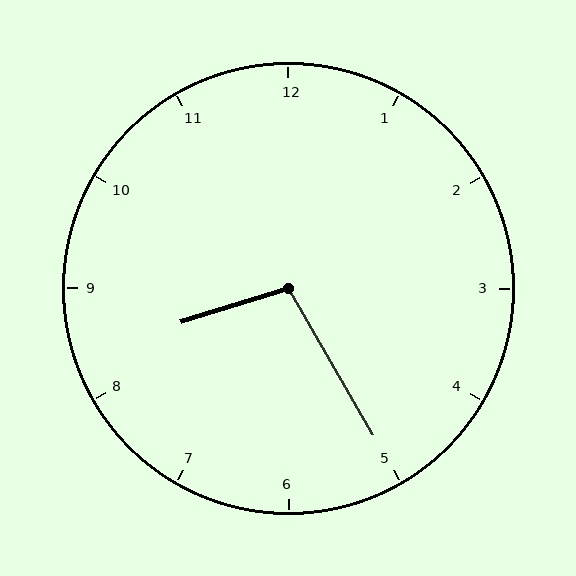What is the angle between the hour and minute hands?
Approximately 102 degrees.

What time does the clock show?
8:25.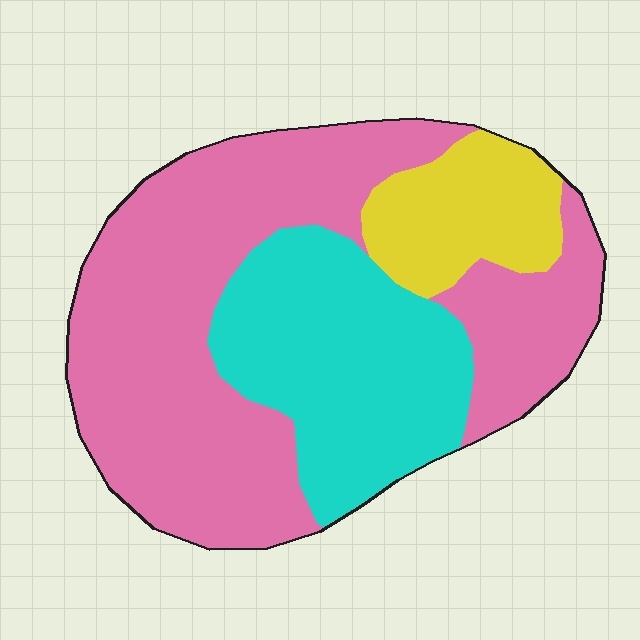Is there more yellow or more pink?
Pink.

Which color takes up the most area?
Pink, at roughly 60%.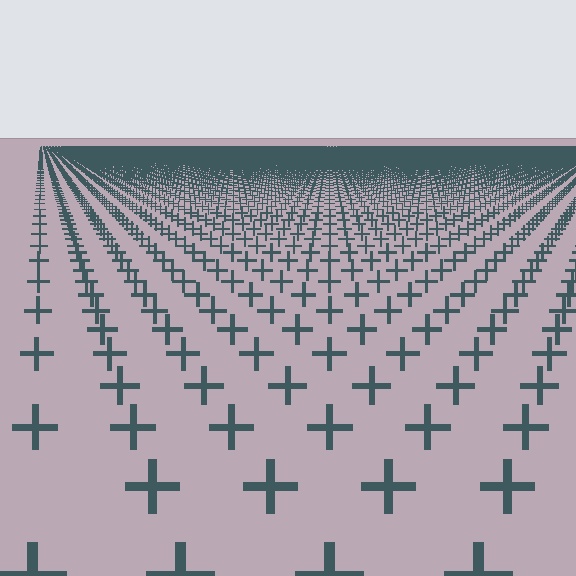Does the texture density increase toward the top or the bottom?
Density increases toward the top.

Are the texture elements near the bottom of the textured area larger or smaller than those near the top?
Larger. Near the bottom, elements are closer to the viewer and appear at a bigger on-screen size.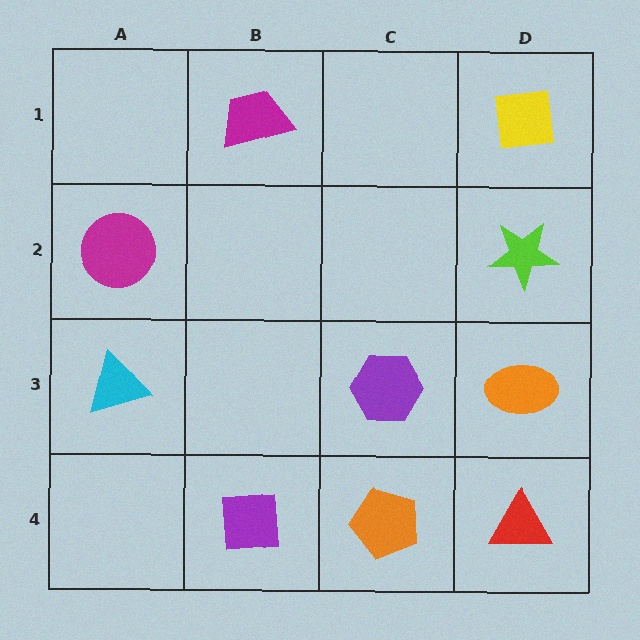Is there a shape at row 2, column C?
No, that cell is empty.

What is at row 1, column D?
A yellow square.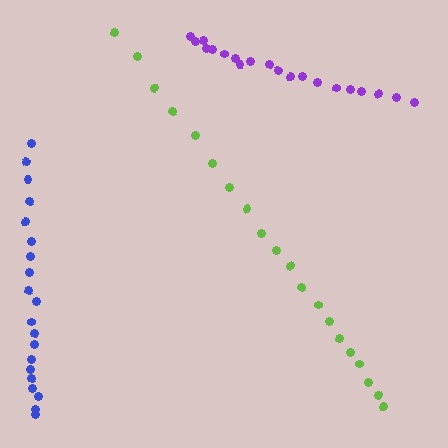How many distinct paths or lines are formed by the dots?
There are 3 distinct paths.